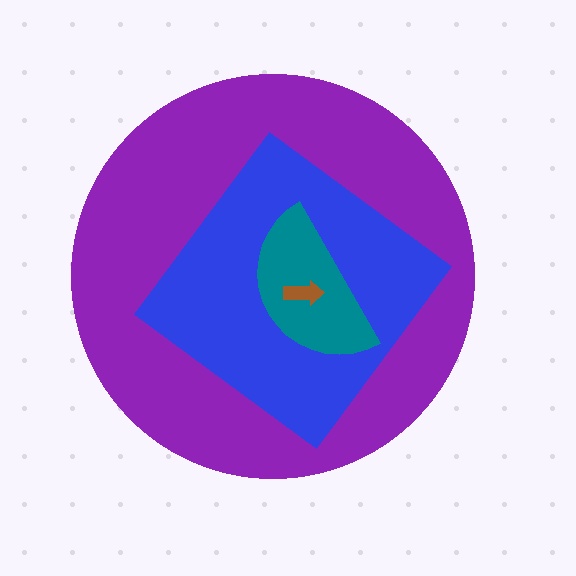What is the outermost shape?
The purple circle.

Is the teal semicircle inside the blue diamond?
Yes.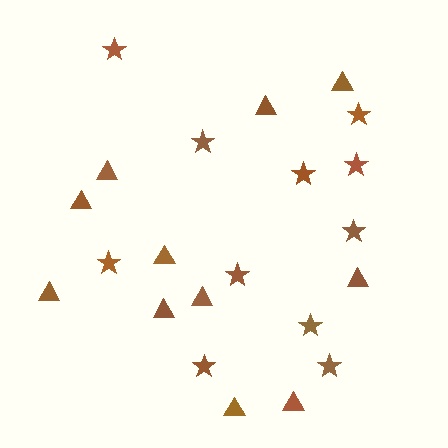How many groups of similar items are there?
There are 2 groups: one group of stars (11) and one group of triangles (11).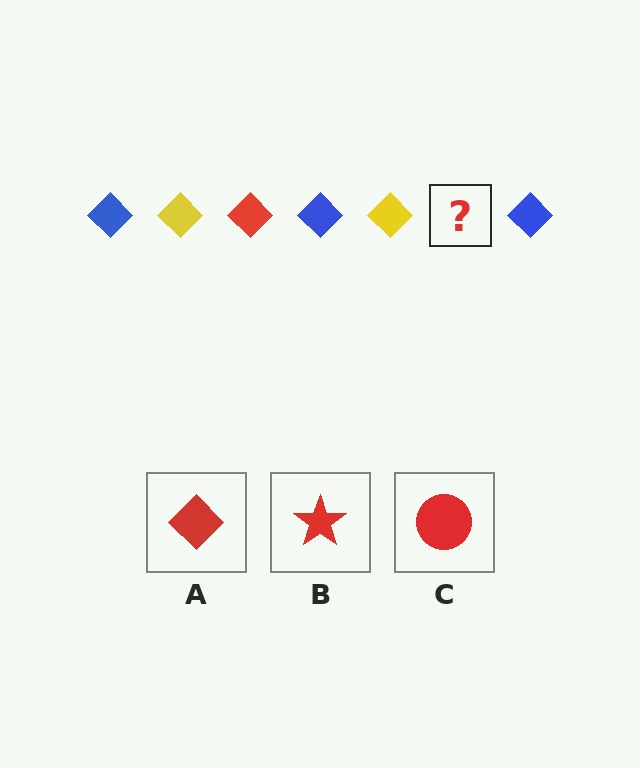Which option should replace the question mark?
Option A.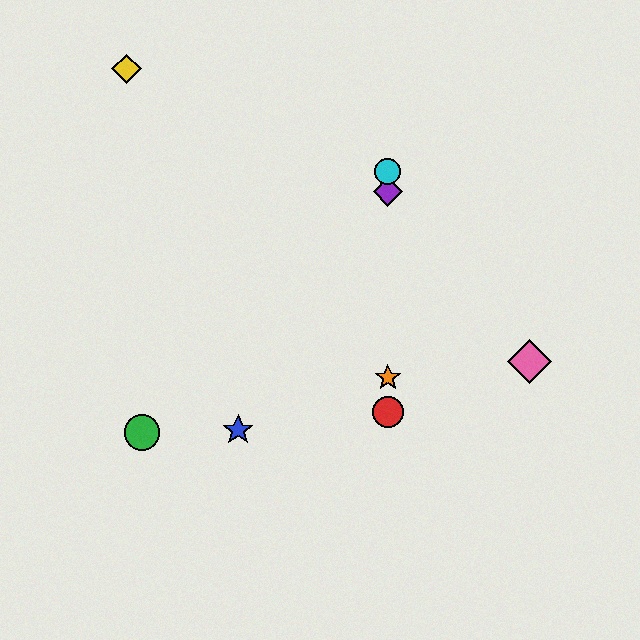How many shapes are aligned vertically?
4 shapes (the red circle, the purple diamond, the orange star, the cyan circle) are aligned vertically.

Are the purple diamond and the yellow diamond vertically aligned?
No, the purple diamond is at x≈388 and the yellow diamond is at x≈126.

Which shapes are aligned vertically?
The red circle, the purple diamond, the orange star, the cyan circle are aligned vertically.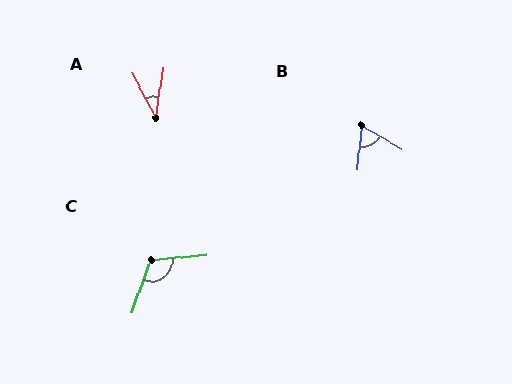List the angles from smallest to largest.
A (36°), B (65°), C (114°).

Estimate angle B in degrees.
Approximately 65 degrees.